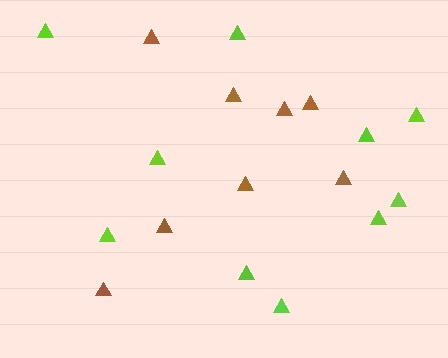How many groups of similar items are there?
There are 2 groups: one group of lime triangles (10) and one group of brown triangles (8).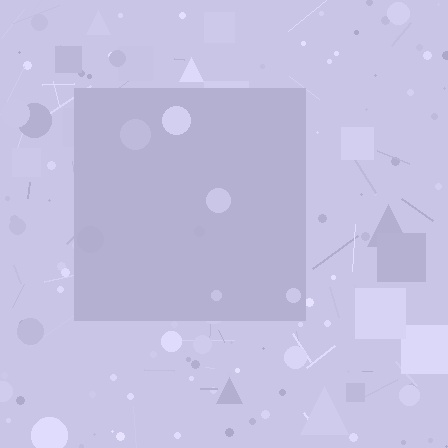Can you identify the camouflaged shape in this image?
The camouflaged shape is a square.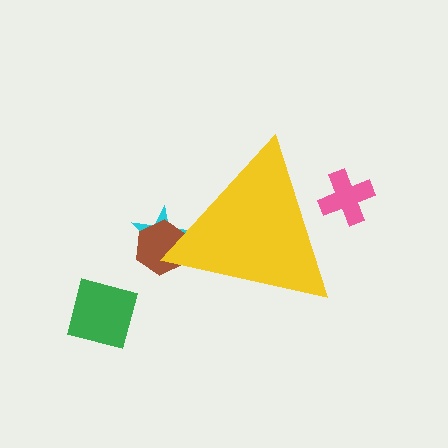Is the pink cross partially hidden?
Yes, the pink cross is partially hidden behind the yellow triangle.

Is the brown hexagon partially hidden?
Yes, the brown hexagon is partially hidden behind the yellow triangle.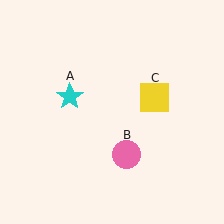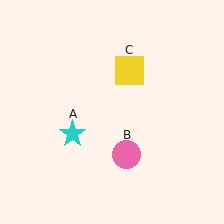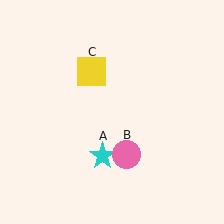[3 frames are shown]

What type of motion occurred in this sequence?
The cyan star (object A), yellow square (object C) rotated counterclockwise around the center of the scene.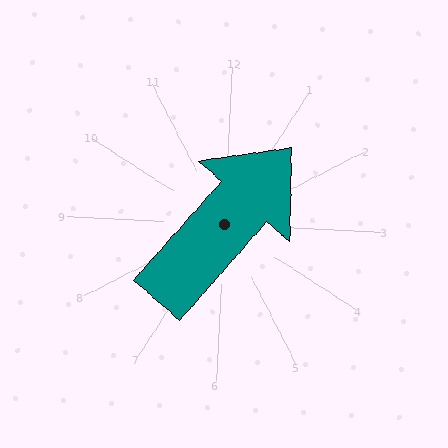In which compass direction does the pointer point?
Northeast.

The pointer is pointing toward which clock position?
Roughly 1 o'clock.